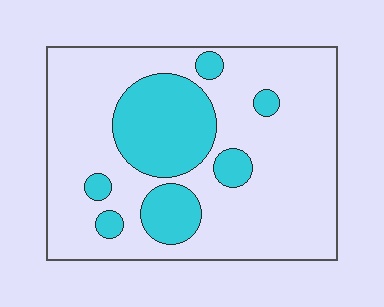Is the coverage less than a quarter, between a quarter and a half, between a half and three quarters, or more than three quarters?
Less than a quarter.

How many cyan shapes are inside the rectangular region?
7.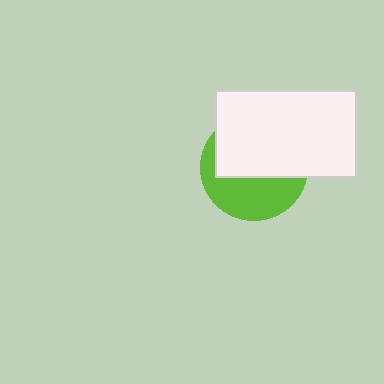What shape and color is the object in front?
The object in front is a white rectangle.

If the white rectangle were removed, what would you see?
You would see the complete lime circle.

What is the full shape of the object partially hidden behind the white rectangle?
The partially hidden object is a lime circle.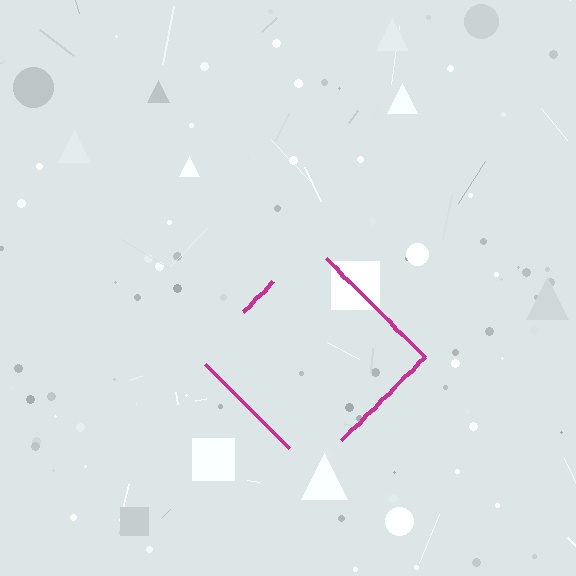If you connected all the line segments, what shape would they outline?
They would outline a diamond.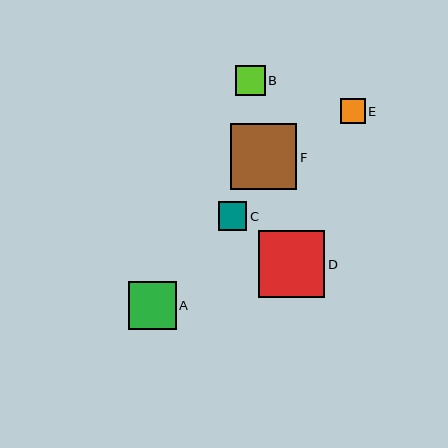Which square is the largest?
Square F is the largest with a size of approximately 66 pixels.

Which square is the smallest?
Square E is the smallest with a size of approximately 25 pixels.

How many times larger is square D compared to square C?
Square D is approximately 2.4 times the size of square C.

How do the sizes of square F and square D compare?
Square F and square D are approximately the same size.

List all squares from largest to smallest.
From largest to smallest: F, D, A, B, C, E.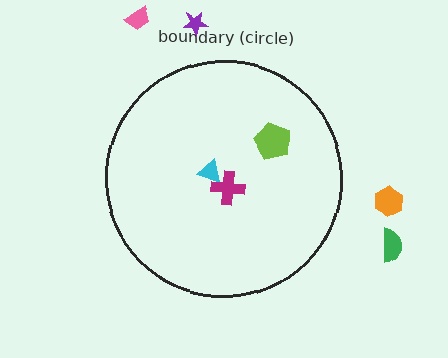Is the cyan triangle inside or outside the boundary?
Inside.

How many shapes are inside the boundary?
3 inside, 4 outside.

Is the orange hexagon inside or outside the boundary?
Outside.